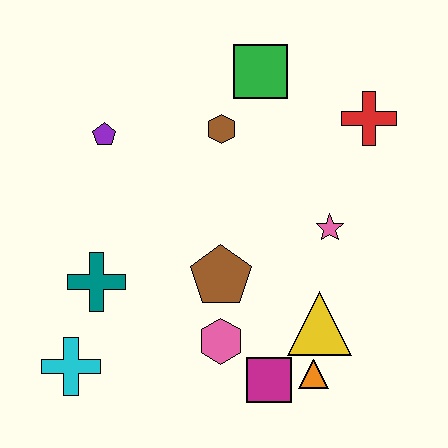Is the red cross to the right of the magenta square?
Yes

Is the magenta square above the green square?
No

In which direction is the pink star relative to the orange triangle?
The pink star is above the orange triangle.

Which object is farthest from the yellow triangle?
The purple pentagon is farthest from the yellow triangle.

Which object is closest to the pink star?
The yellow triangle is closest to the pink star.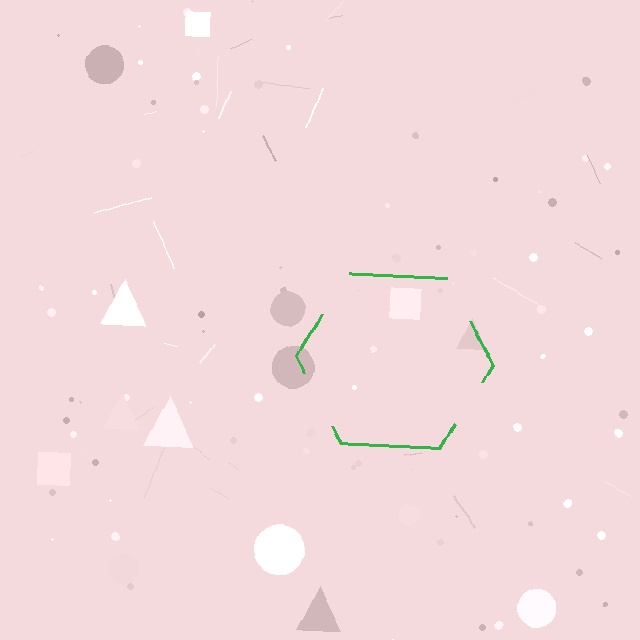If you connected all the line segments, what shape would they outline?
They would outline a hexagon.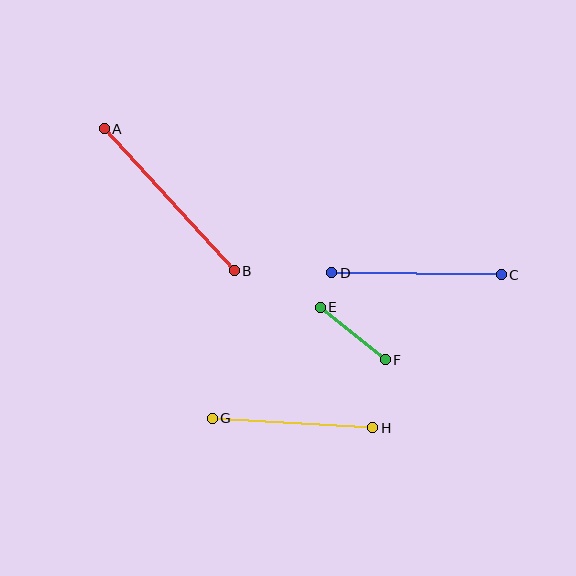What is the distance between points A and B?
The distance is approximately 192 pixels.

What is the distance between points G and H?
The distance is approximately 161 pixels.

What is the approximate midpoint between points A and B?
The midpoint is at approximately (169, 200) pixels.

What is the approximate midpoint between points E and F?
The midpoint is at approximately (353, 333) pixels.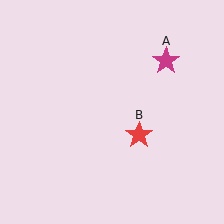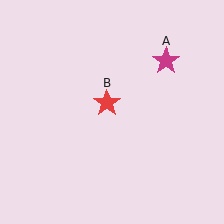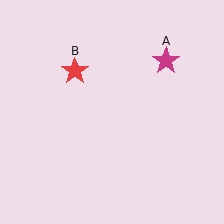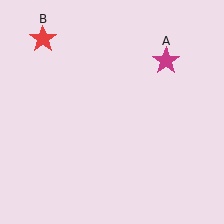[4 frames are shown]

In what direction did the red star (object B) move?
The red star (object B) moved up and to the left.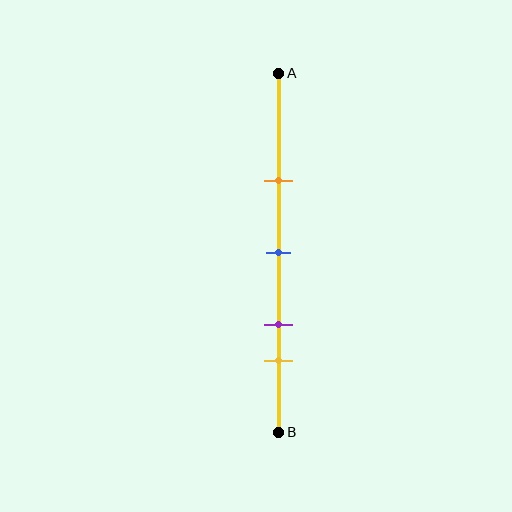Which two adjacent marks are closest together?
The purple and yellow marks are the closest adjacent pair.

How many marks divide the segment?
There are 4 marks dividing the segment.